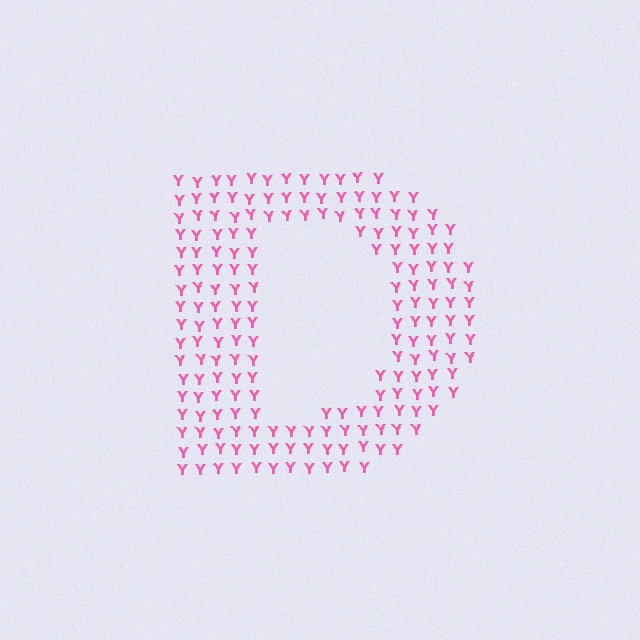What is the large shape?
The large shape is the letter D.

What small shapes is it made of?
It is made of small letter Y's.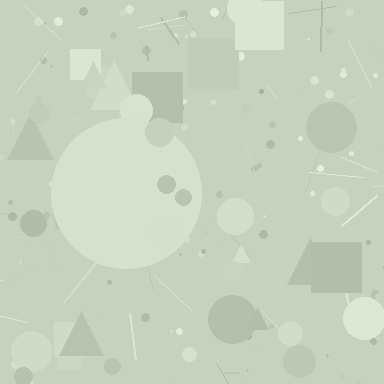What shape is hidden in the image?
A circle is hidden in the image.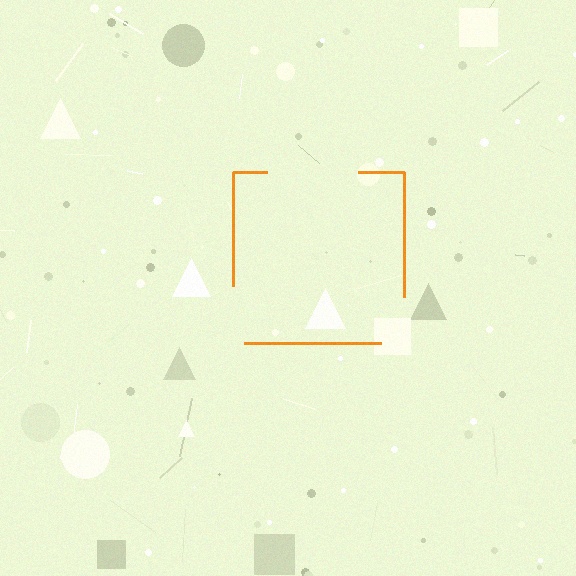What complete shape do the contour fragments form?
The contour fragments form a square.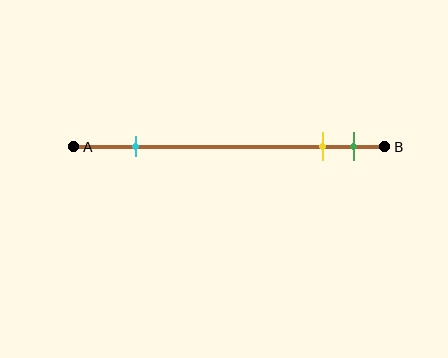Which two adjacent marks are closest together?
The yellow and green marks are the closest adjacent pair.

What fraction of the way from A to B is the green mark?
The green mark is approximately 90% (0.9) of the way from A to B.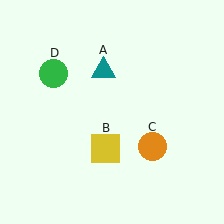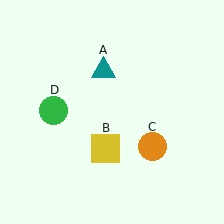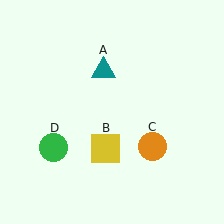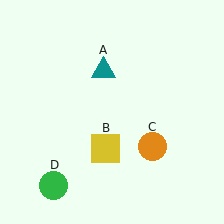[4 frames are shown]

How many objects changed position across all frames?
1 object changed position: green circle (object D).